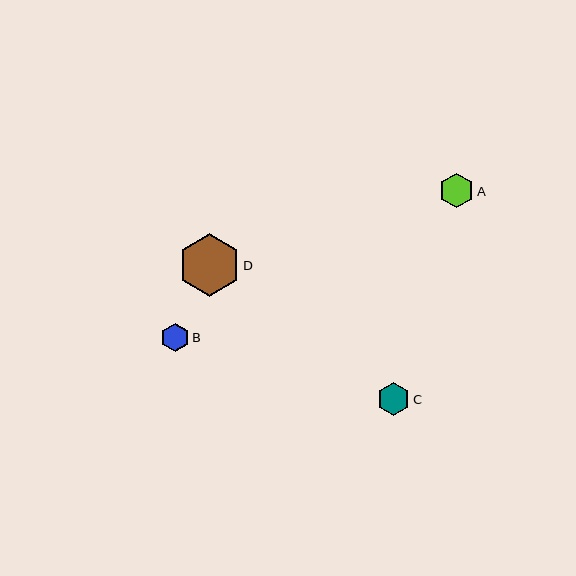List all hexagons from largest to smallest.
From largest to smallest: D, A, C, B.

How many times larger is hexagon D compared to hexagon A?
Hexagon D is approximately 1.8 times the size of hexagon A.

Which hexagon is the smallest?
Hexagon B is the smallest with a size of approximately 29 pixels.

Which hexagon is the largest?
Hexagon D is the largest with a size of approximately 62 pixels.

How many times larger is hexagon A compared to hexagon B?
Hexagon A is approximately 1.2 times the size of hexagon B.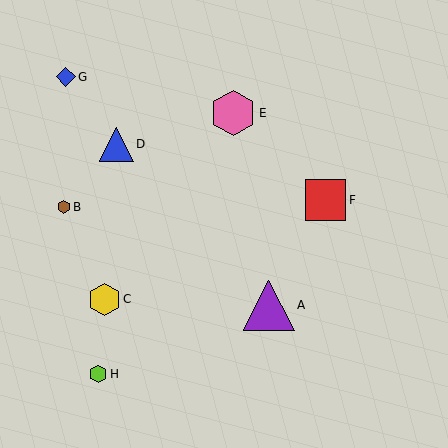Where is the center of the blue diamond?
The center of the blue diamond is at (66, 77).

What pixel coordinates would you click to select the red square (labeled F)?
Click at (326, 200) to select the red square F.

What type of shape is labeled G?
Shape G is a blue diamond.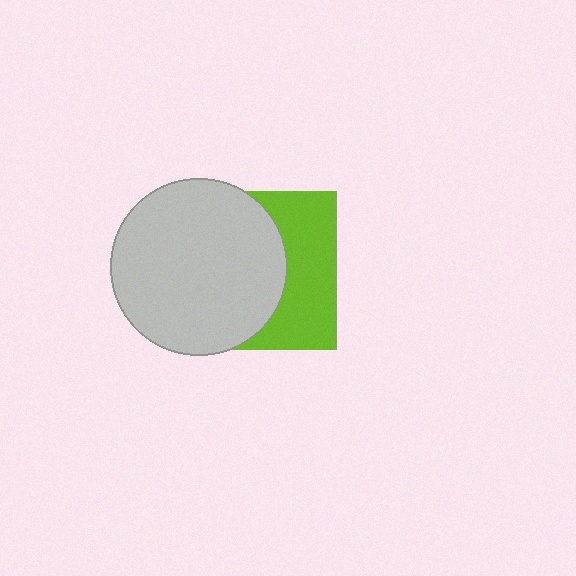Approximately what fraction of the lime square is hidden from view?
Roughly 60% of the lime square is hidden behind the light gray circle.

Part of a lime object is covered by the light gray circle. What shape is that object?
It is a square.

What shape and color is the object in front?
The object in front is a light gray circle.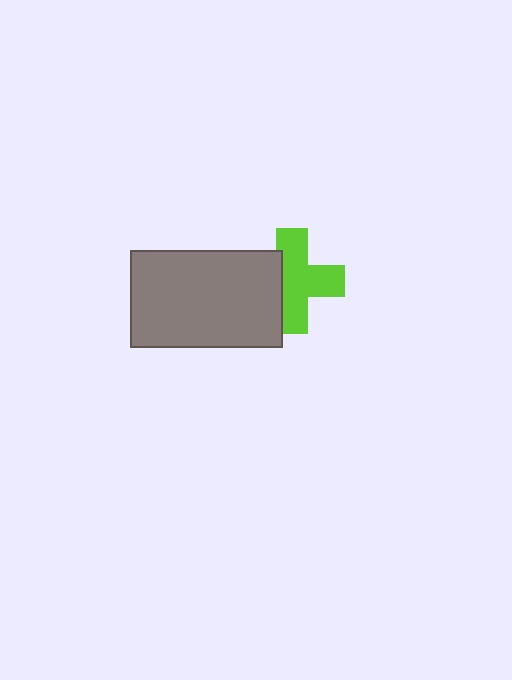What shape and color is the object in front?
The object in front is a gray rectangle.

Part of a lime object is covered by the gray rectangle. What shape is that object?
It is a cross.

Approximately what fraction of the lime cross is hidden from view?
Roughly 32% of the lime cross is hidden behind the gray rectangle.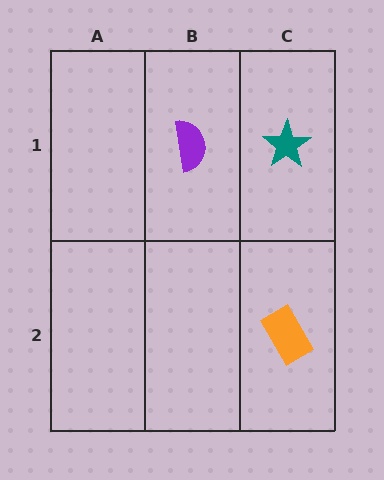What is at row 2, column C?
An orange rectangle.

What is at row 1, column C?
A teal star.